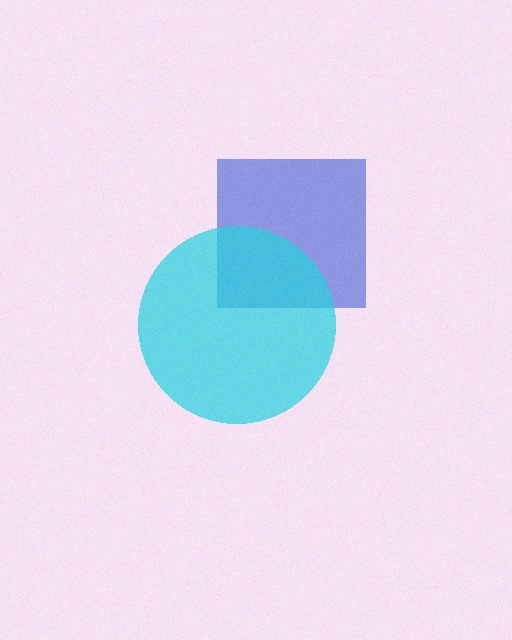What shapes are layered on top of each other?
The layered shapes are: a blue square, a cyan circle.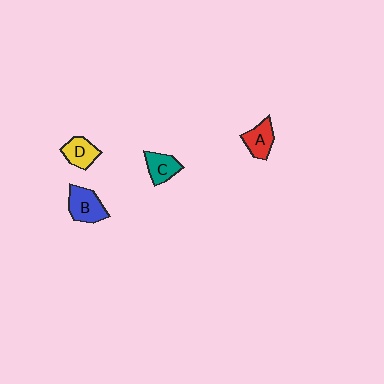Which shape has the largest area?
Shape B (blue).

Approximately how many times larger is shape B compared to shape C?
Approximately 1.3 times.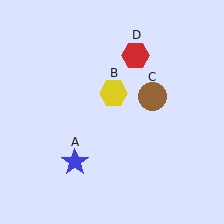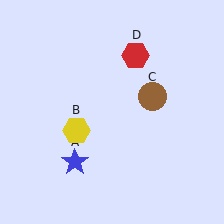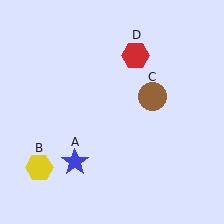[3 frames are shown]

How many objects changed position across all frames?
1 object changed position: yellow hexagon (object B).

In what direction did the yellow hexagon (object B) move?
The yellow hexagon (object B) moved down and to the left.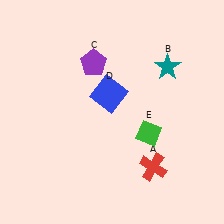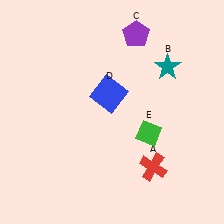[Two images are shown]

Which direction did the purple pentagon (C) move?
The purple pentagon (C) moved right.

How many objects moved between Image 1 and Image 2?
1 object moved between the two images.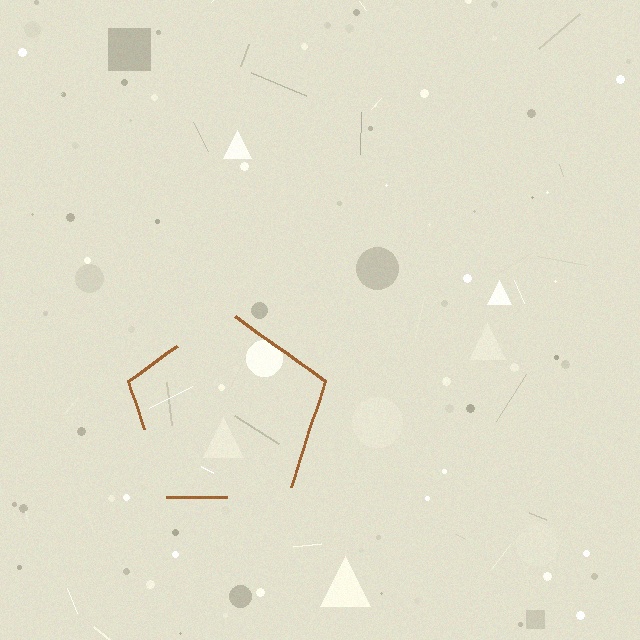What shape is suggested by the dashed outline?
The dashed outline suggests a pentagon.